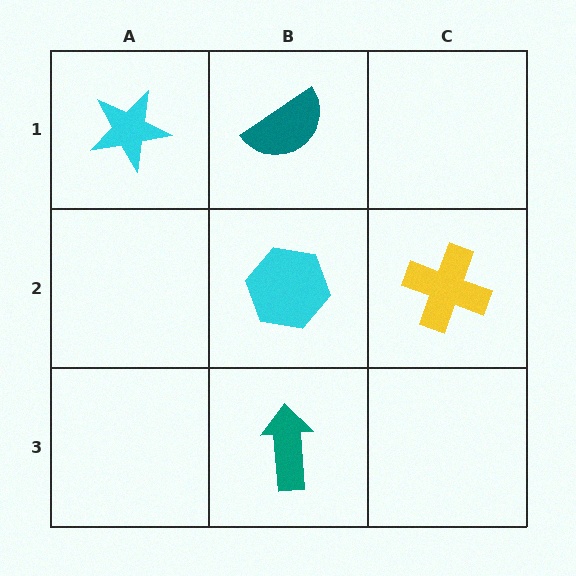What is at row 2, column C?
A yellow cross.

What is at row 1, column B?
A teal semicircle.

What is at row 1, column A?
A cyan star.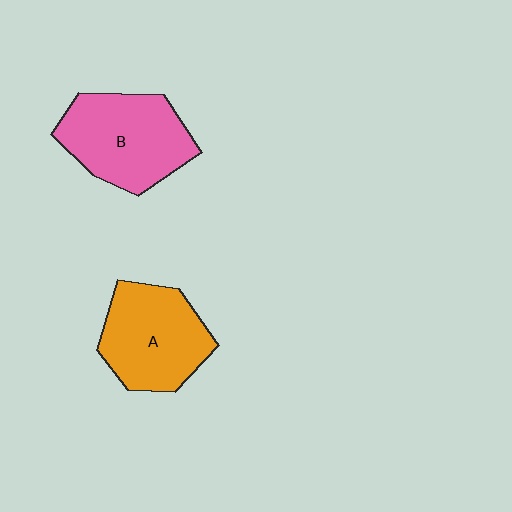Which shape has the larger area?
Shape B (pink).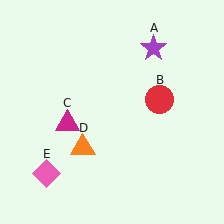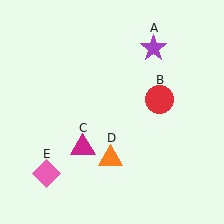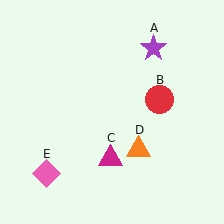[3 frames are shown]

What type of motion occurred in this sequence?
The magenta triangle (object C), orange triangle (object D) rotated counterclockwise around the center of the scene.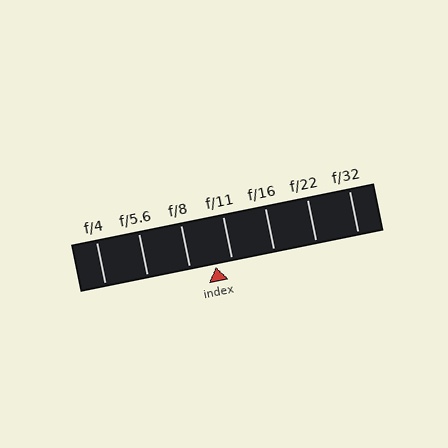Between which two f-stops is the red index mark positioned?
The index mark is between f/8 and f/11.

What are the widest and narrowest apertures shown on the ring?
The widest aperture shown is f/4 and the narrowest is f/32.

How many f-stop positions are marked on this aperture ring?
There are 7 f-stop positions marked.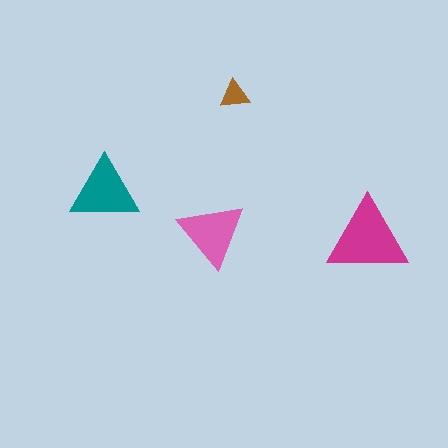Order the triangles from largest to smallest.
the magenta one, the teal one, the pink one, the brown one.